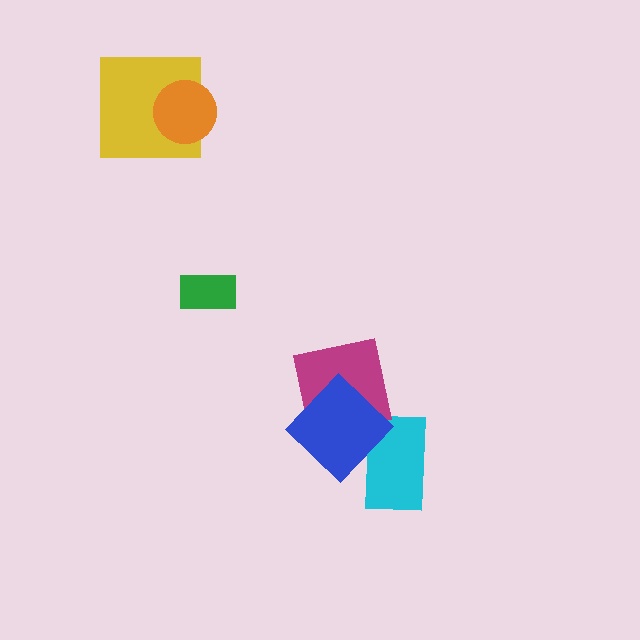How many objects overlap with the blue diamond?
2 objects overlap with the blue diamond.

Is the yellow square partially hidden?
Yes, it is partially covered by another shape.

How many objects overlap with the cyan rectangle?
1 object overlaps with the cyan rectangle.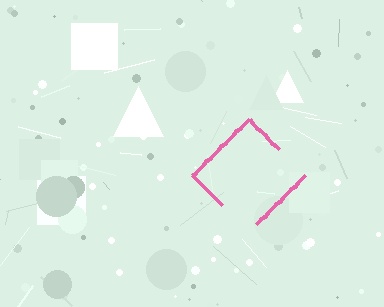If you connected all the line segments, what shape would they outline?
They would outline a diamond.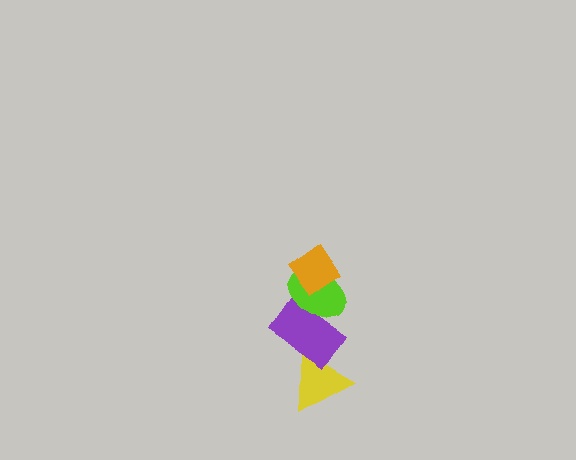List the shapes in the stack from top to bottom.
From top to bottom: the orange diamond, the lime ellipse, the purple rectangle, the yellow triangle.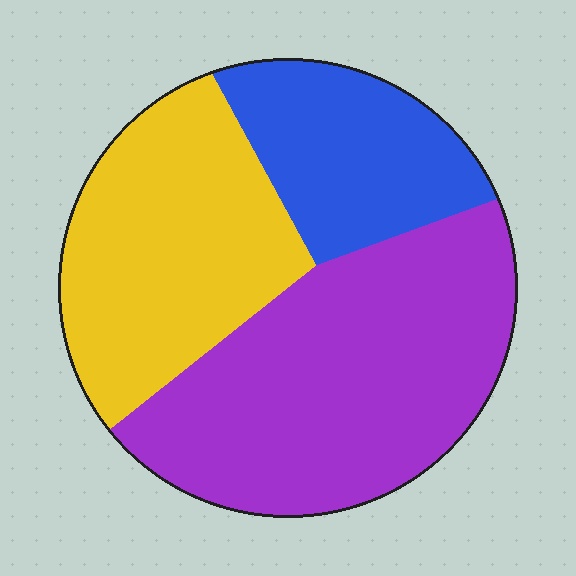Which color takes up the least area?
Blue, at roughly 20%.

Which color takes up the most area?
Purple, at roughly 45%.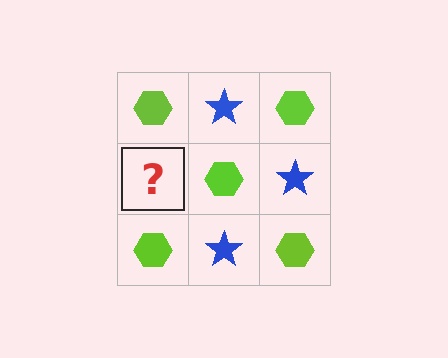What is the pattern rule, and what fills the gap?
The rule is that it alternates lime hexagon and blue star in a checkerboard pattern. The gap should be filled with a blue star.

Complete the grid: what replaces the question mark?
The question mark should be replaced with a blue star.